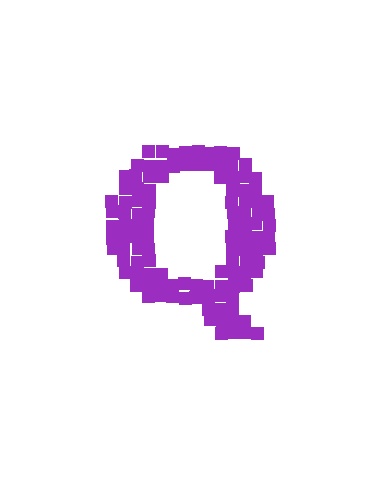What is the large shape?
The large shape is the letter Q.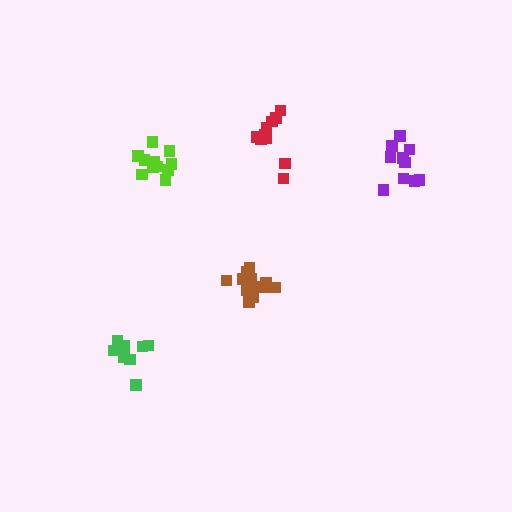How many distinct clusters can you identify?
There are 5 distinct clusters.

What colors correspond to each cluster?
The clusters are colored: lime, brown, red, green, purple.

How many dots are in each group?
Group 1: 11 dots, Group 2: 15 dots, Group 3: 11 dots, Group 4: 9 dots, Group 5: 10 dots (56 total).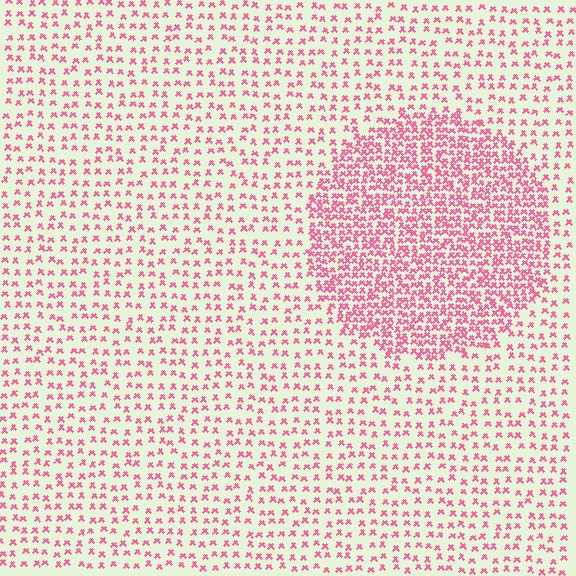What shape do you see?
I see a circle.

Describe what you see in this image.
The image contains small pink elements arranged at two different densities. A circle-shaped region is visible where the elements are more densely packed than the surrounding area.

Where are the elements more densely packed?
The elements are more densely packed inside the circle boundary.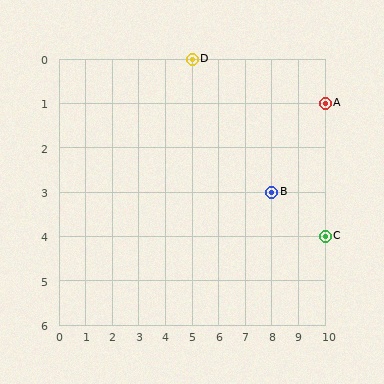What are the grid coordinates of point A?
Point A is at grid coordinates (10, 1).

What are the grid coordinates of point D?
Point D is at grid coordinates (5, 0).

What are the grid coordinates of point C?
Point C is at grid coordinates (10, 4).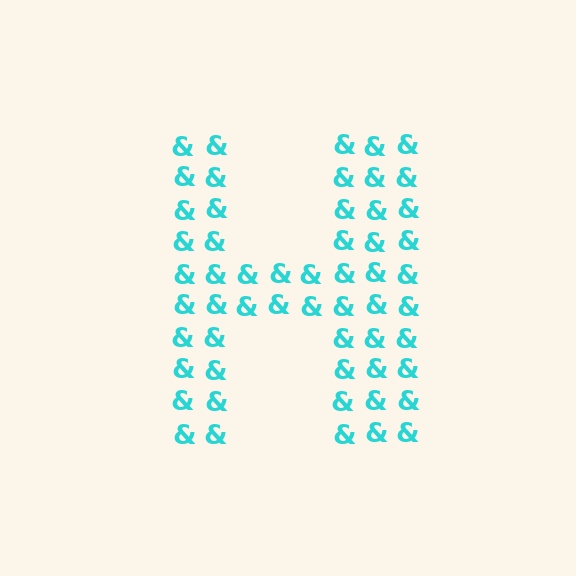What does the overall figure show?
The overall figure shows the letter H.